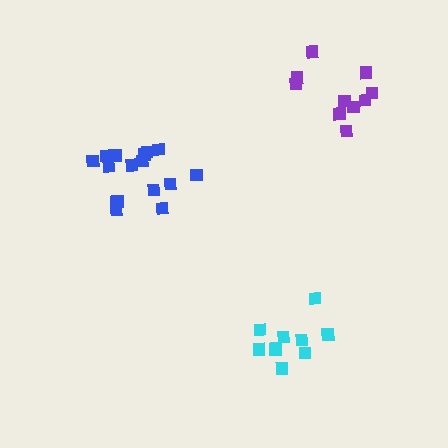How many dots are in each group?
Group 1: 10 dots, Group 2: 16 dots, Group 3: 10 dots (36 total).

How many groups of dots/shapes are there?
There are 3 groups.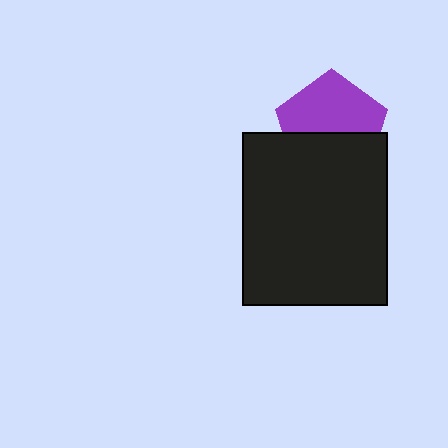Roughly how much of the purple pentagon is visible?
About half of it is visible (roughly 56%).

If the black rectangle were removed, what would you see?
You would see the complete purple pentagon.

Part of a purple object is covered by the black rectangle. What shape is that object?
It is a pentagon.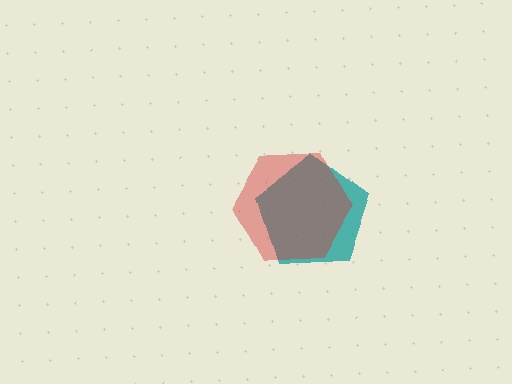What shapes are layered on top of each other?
The layered shapes are: a teal pentagon, a red hexagon.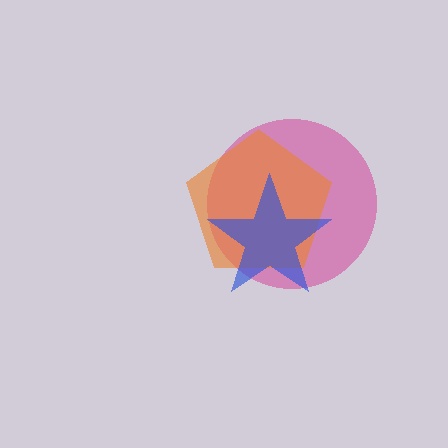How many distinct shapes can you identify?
There are 3 distinct shapes: a magenta circle, an orange pentagon, a blue star.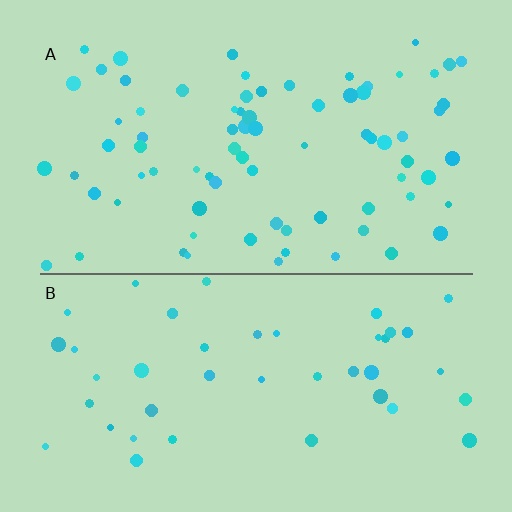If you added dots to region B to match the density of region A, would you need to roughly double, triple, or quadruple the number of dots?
Approximately double.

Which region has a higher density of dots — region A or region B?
A (the top).